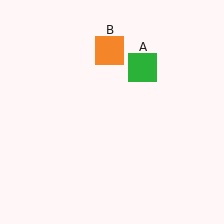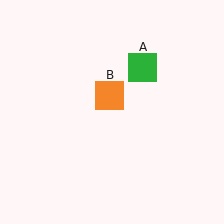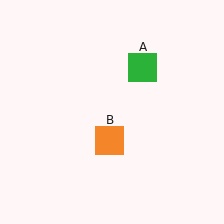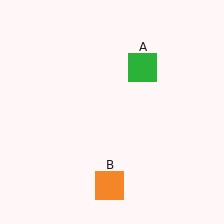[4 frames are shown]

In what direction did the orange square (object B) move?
The orange square (object B) moved down.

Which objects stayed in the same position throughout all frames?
Green square (object A) remained stationary.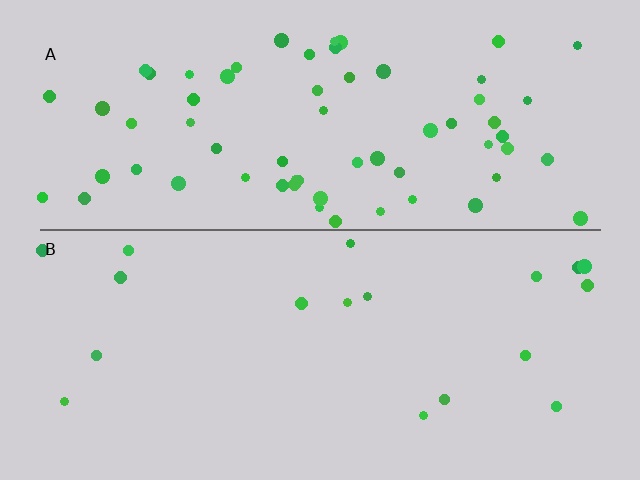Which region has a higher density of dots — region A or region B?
A (the top).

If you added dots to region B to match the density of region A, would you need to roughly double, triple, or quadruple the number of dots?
Approximately quadruple.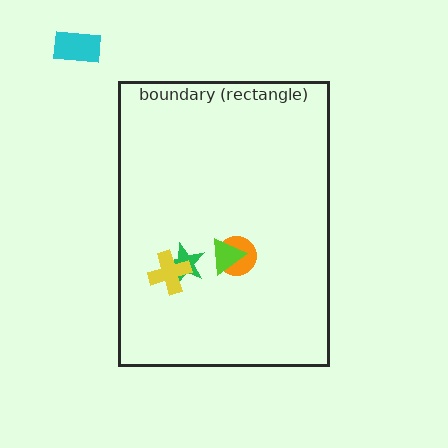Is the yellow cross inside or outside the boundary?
Inside.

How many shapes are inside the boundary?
4 inside, 1 outside.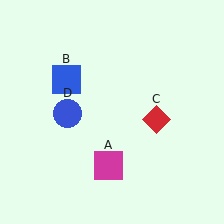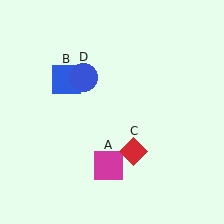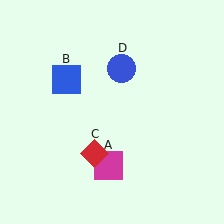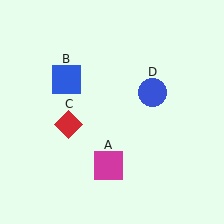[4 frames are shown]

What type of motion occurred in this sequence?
The red diamond (object C), blue circle (object D) rotated clockwise around the center of the scene.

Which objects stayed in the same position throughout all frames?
Magenta square (object A) and blue square (object B) remained stationary.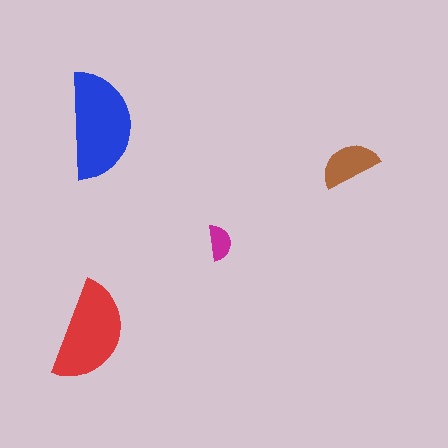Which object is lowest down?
The red semicircle is bottommost.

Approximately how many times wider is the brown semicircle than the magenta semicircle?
About 1.5 times wider.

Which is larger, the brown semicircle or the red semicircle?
The red one.